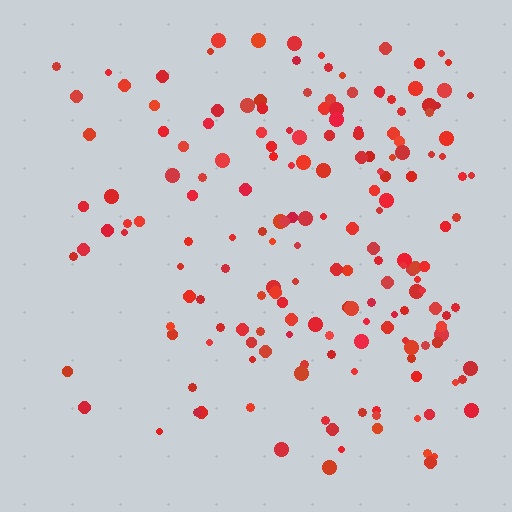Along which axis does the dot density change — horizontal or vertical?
Horizontal.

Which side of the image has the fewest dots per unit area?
The left.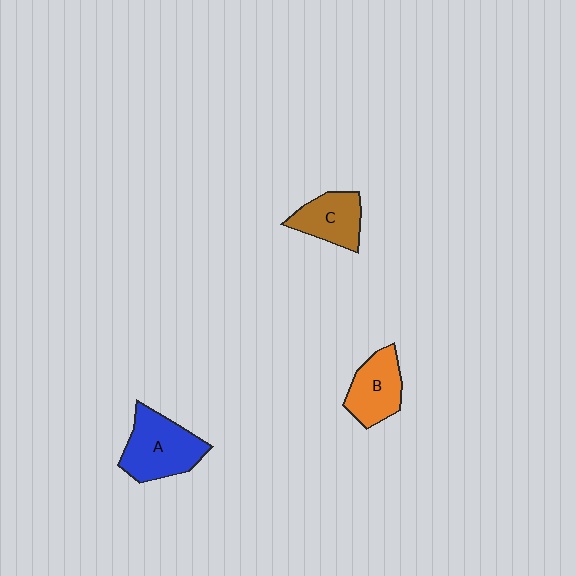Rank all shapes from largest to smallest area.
From largest to smallest: A (blue), B (orange), C (brown).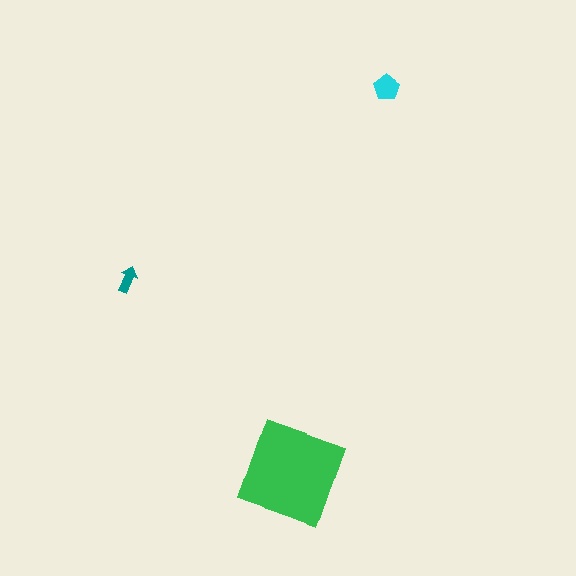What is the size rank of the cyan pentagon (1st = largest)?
2nd.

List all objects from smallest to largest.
The teal arrow, the cyan pentagon, the green square.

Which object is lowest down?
The green square is bottommost.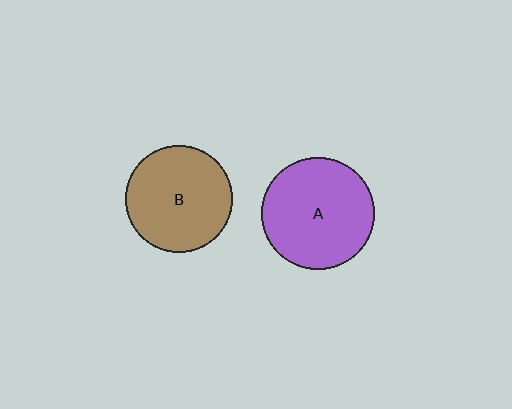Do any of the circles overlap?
No, none of the circles overlap.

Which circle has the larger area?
Circle A (purple).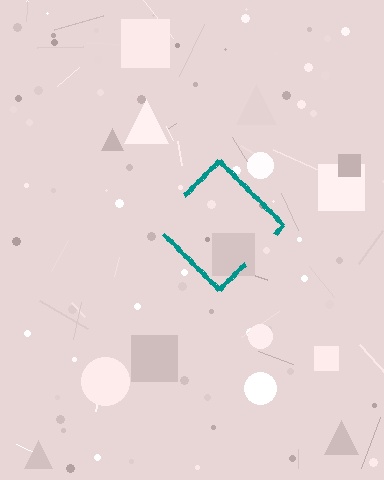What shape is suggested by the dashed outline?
The dashed outline suggests a diamond.